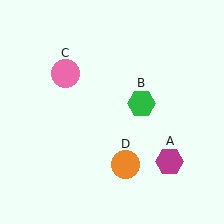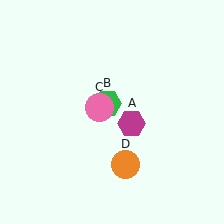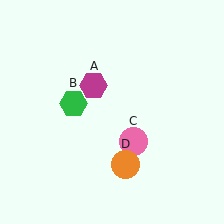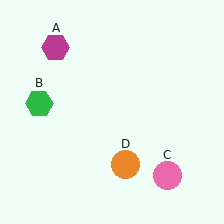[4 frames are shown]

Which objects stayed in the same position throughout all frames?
Orange circle (object D) remained stationary.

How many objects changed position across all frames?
3 objects changed position: magenta hexagon (object A), green hexagon (object B), pink circle (object C).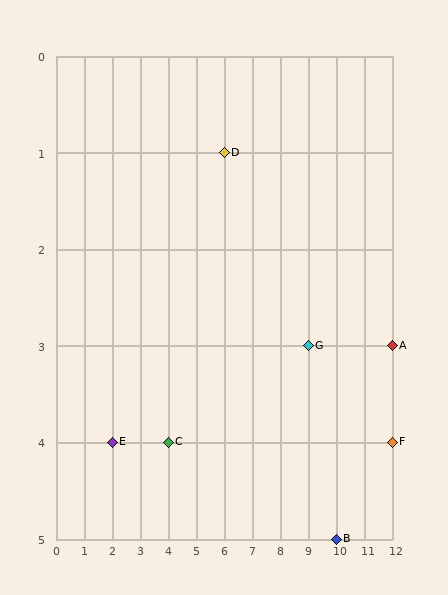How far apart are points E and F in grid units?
Points E and F are 10 columns apart.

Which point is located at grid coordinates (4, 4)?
Point C is at (4, 4).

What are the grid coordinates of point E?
Point E is at grid coordinates (2, 4).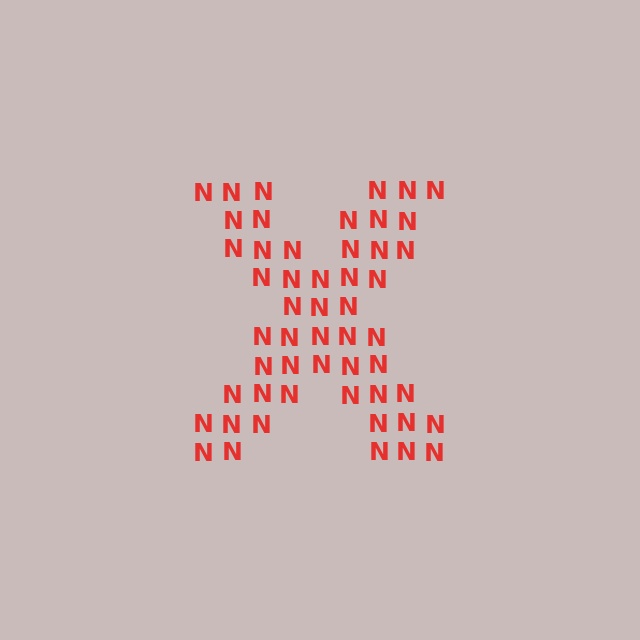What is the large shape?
The large shape is the letter X.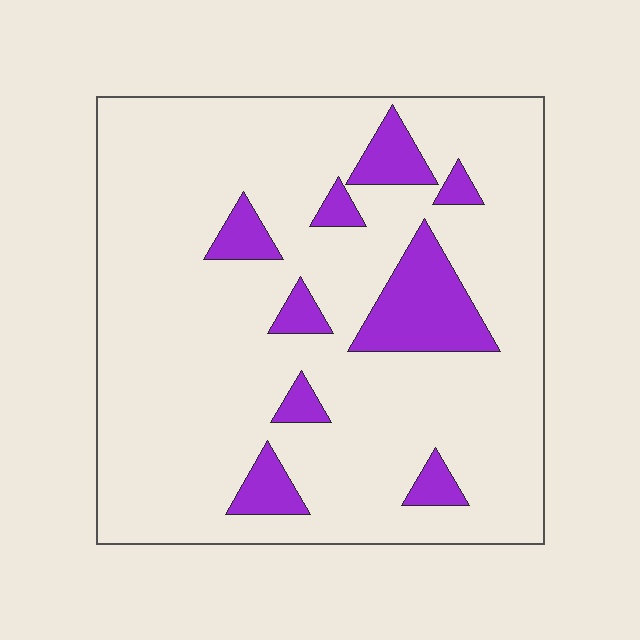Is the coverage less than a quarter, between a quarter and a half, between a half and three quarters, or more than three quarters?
Less than a quarter.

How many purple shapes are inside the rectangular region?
9.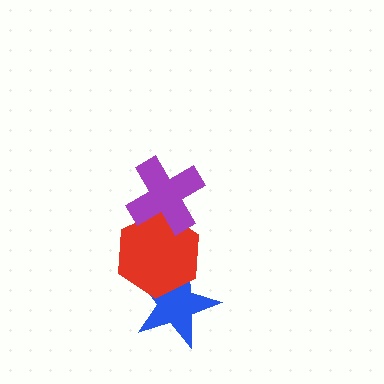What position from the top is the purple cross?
The purple cross is 1st from the top.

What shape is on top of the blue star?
The red hexagon is on top of the blue star.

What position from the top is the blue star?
The blue star is 3rd from the top.